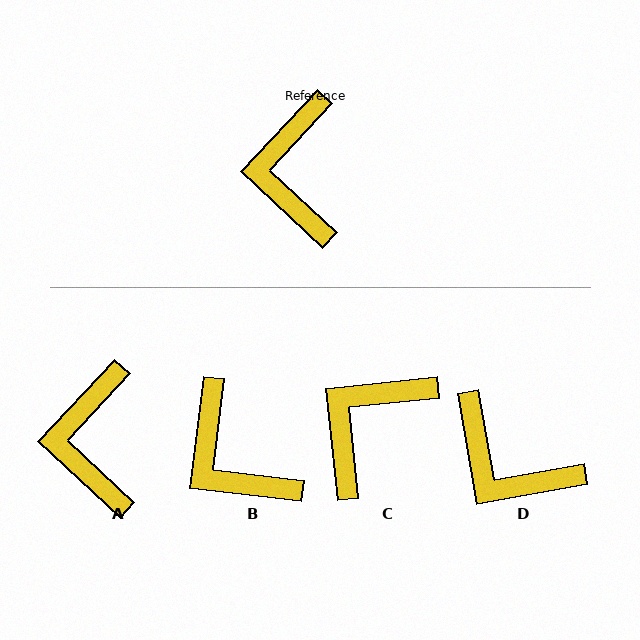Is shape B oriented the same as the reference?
No, it is off by about 36 degrees.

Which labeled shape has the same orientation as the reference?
A.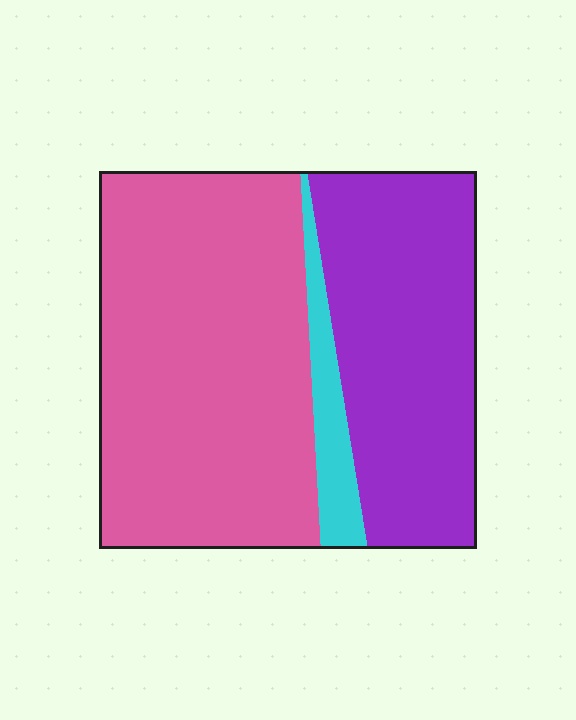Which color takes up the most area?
Pink, at roughly 55%.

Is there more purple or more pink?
Pink.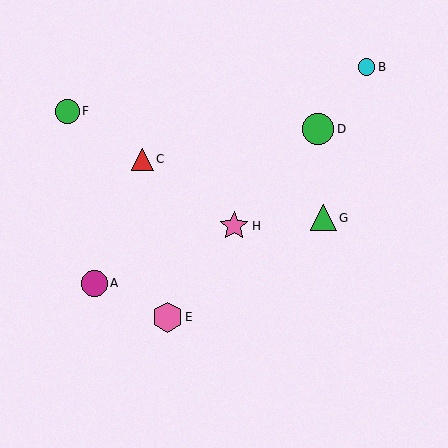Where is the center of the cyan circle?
The center of the cyan circle is at (367, 67).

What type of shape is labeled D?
Shape D is a green circle.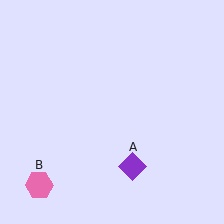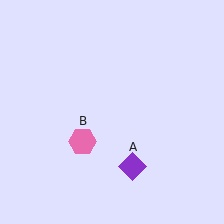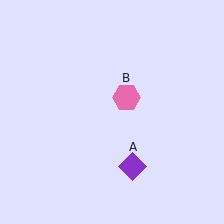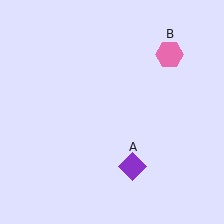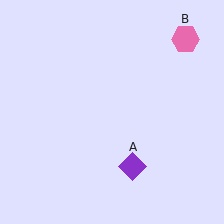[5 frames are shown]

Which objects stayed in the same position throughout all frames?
Purple diamond (object A) remained stationary.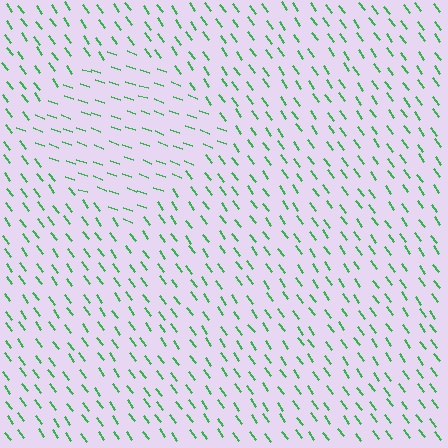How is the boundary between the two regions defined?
The boundary is defined purely by a change in line orientation (approximately 34 degrees difference). All lines are the same color and thickness.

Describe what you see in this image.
The image is filled with small green line segments. A diamond region in the image has lines oriented differently from the surrounding lines, creating a visible texture boundary.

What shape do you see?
I see a diamond.